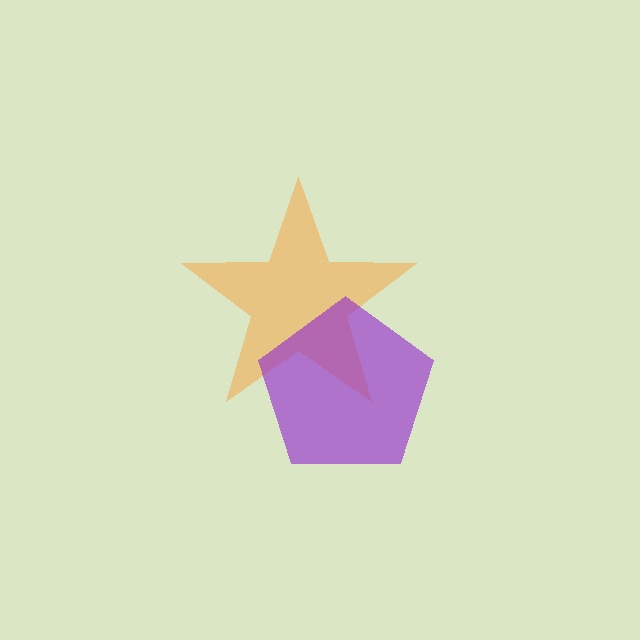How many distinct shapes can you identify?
There are 2 distinct shapes: an orange star, a purple pentagon.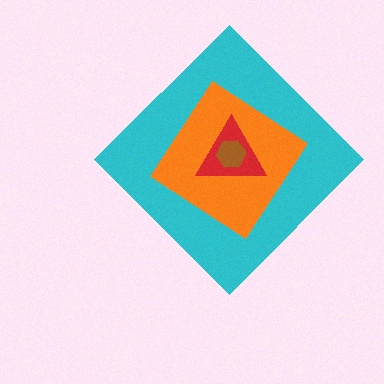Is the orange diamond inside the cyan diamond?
Yes.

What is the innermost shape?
The brown hexagon.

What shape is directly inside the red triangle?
The brown hexagon.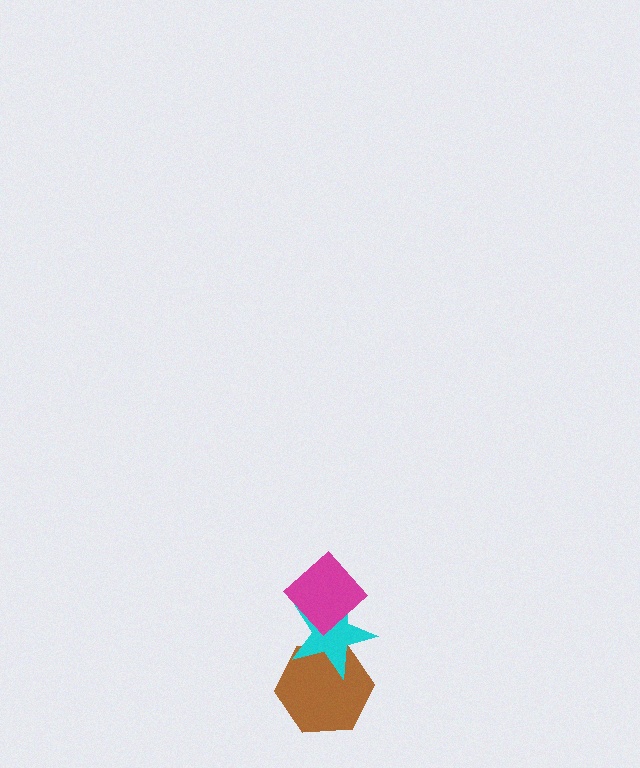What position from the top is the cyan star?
The cyan star is 2nd from the top.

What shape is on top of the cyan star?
The magenta diamond is on top of the cyan star.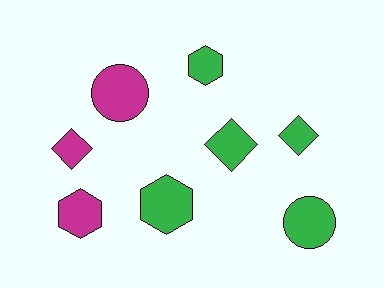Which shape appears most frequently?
Hexagon, with 3 objects.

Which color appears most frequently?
Green, with 5 objects.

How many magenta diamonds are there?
There is 1 magenta diamond.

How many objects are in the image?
There are 8 objects.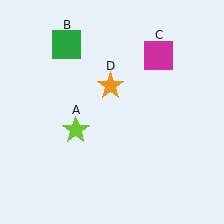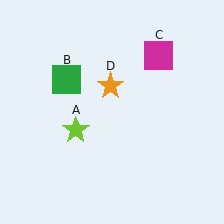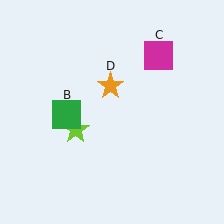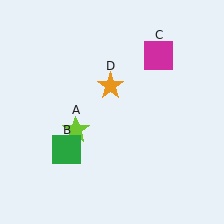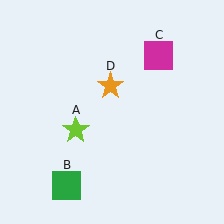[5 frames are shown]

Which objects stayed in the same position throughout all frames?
Lime star (object A) and magenta square (object C) and orange star (object D) remained stationary.